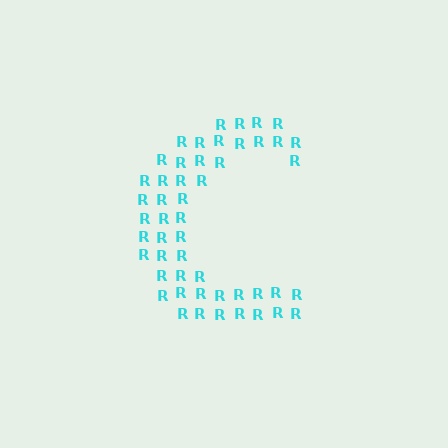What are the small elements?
The small elements are letter R's.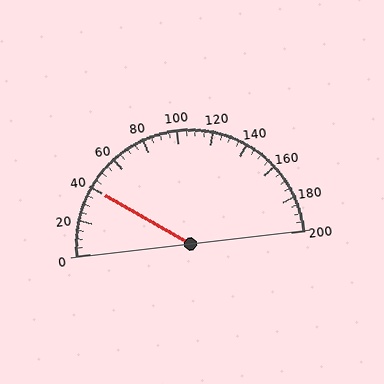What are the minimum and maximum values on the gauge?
The gauge ranges from 0 to 200.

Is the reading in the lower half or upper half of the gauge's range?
The reading is in the lower half of the range (0 to 200).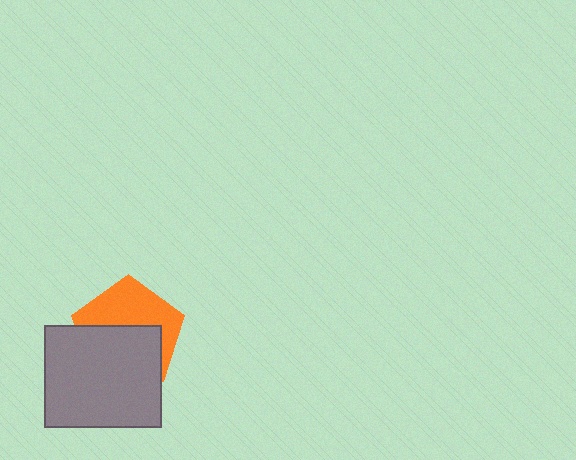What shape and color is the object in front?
The object in front is a gray rectangle.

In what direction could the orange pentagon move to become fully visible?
The orange pentagon could move up. That would shift it out from behind the gray rectangle entirely.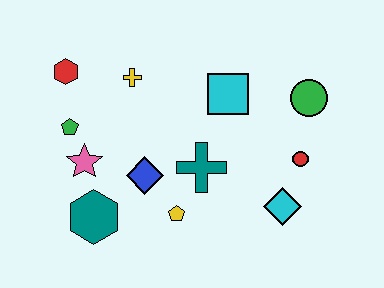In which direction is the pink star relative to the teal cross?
The pink star is to the left of the teal cross.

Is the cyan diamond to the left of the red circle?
Yes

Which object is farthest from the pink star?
The green circle is farthest from the pink star.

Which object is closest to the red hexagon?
The green pentagon is closest to the red hexagon.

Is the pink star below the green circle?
Yes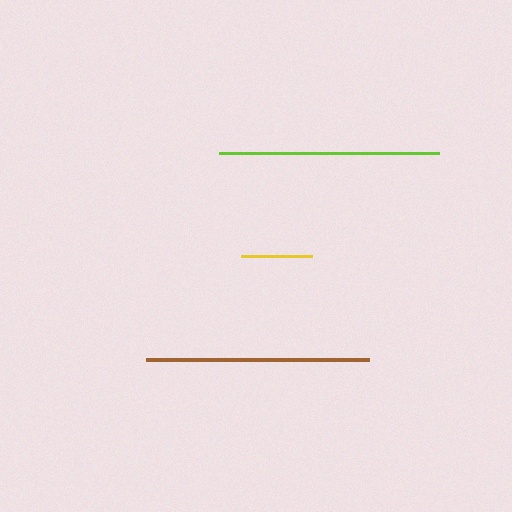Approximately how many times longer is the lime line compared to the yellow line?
The lime line is approximately 3.1 times the length of the yellow line.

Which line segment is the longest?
The brown line is the longest at approximately 222 pixels.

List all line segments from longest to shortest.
From longest to shortest: brown, lime, yellow.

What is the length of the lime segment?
The lime segment is approximately 220 pixels long.